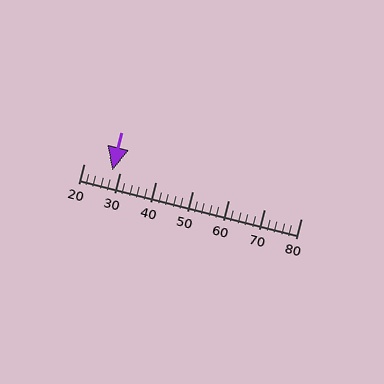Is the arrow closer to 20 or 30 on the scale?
The arrow is closer to 30.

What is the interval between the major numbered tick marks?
The major tick marks are spaced 10 units apart.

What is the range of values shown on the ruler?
The ruler shows values from 20 to 80.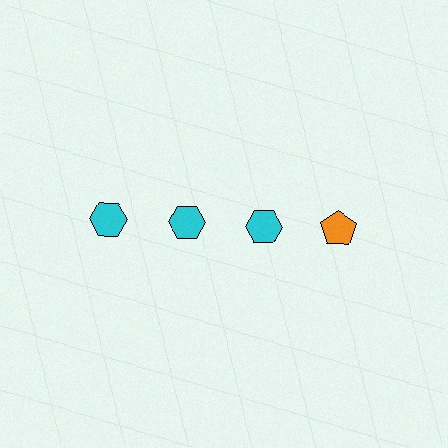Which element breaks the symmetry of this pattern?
The orange pentagon in the top row, second from right column breaks the symmetry. All other shapes are cyan hexagons.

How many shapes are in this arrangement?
There are 4 shapes arranged in a grid pattern.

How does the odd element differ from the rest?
It differs in both color (orange instead of cyan) and shape (pentagon instead of hexagon).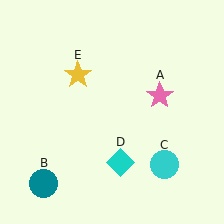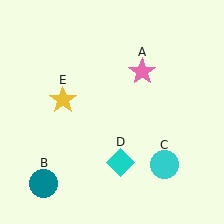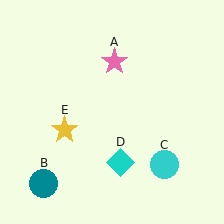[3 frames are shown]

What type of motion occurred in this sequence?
The pink star (object A), yellow star (object E) rotated counterclockwise around the center of the scene.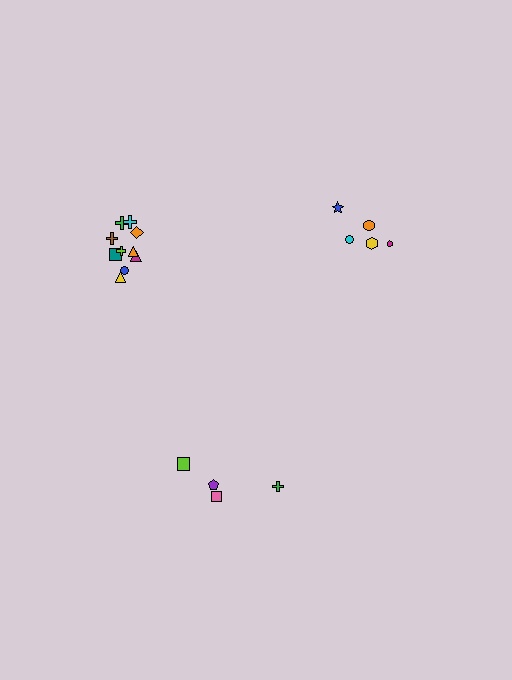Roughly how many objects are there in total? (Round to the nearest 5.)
Roughly 20 objects in total.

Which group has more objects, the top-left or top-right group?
The top-left group.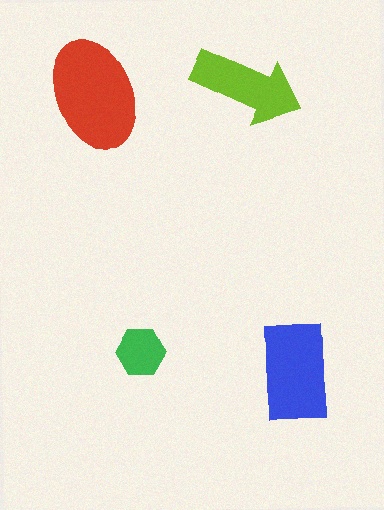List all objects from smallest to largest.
The green hexagon, the lime arrow, the blue rectangle, the red ellipse.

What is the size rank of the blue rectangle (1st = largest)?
2nd.